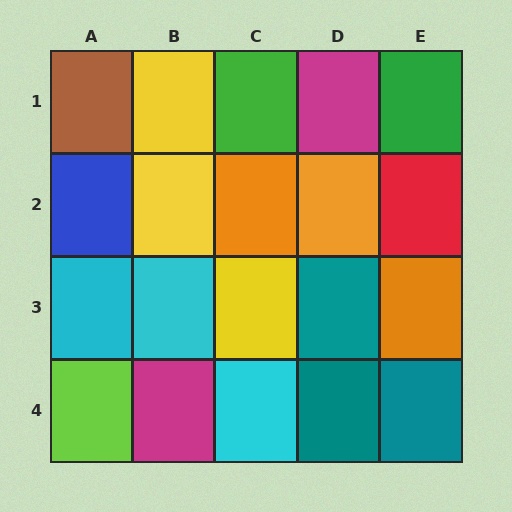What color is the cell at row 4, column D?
Teal.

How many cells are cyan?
3 cells are cyan.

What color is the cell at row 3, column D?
Teal.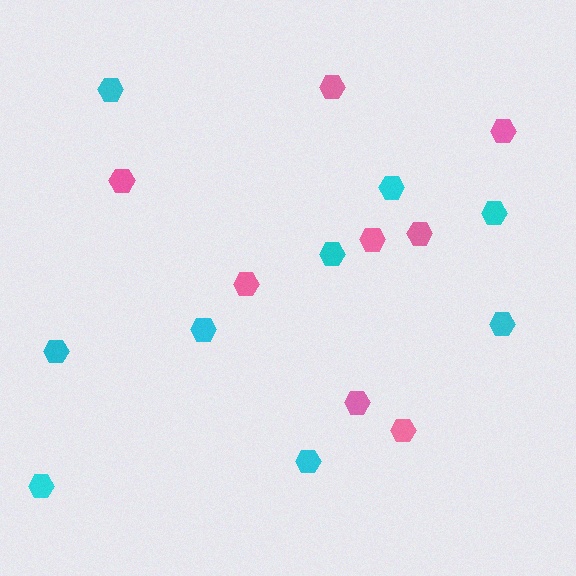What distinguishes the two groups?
There are 2 groups: one group of cyan hexagons (9) and one group of pink hexagons (8).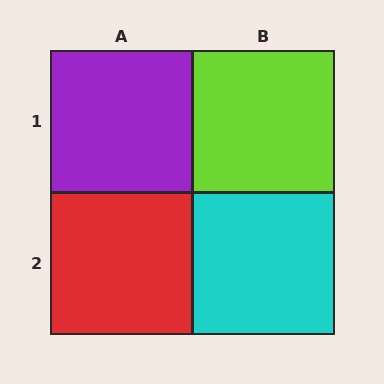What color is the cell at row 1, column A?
Purple.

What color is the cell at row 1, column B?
Lime.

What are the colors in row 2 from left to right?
Red, cyan.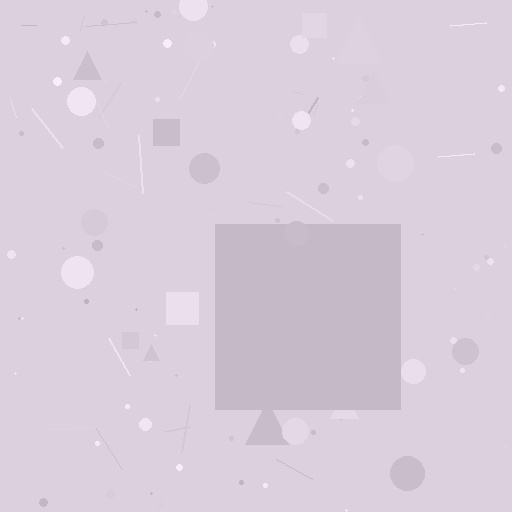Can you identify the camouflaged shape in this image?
The camouflaged shape is a square.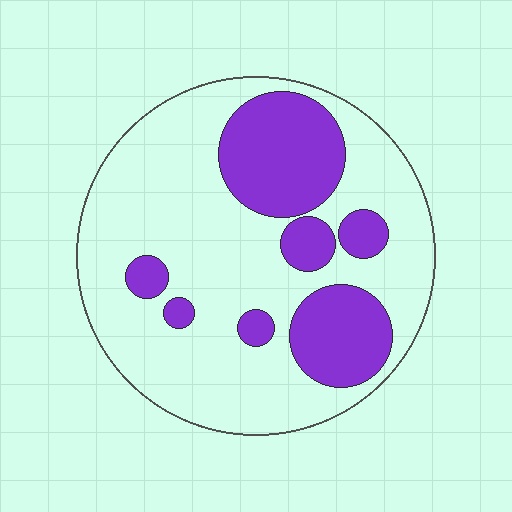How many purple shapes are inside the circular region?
7.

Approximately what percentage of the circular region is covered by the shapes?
Approximately 30%.